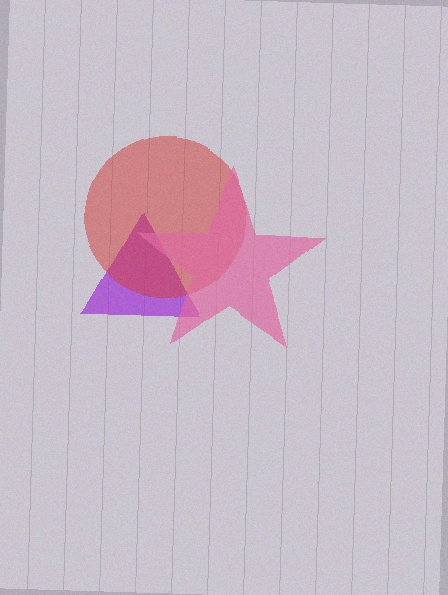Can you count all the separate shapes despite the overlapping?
Yes, there are 3 separate shapes.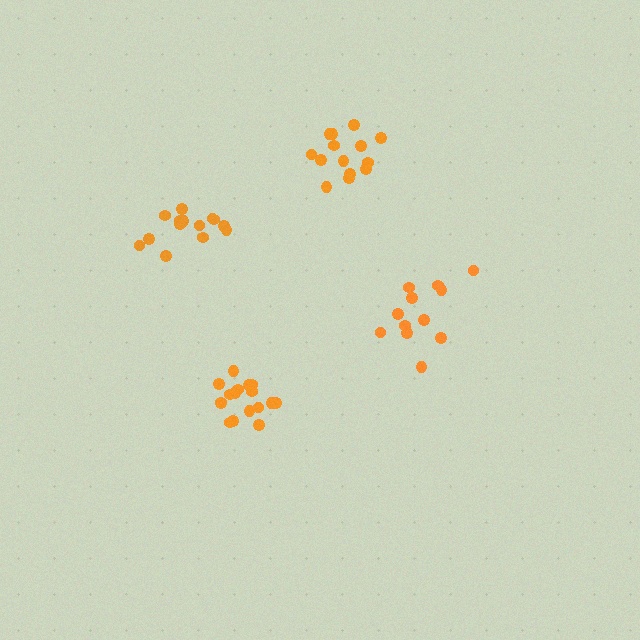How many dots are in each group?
Group 1: 14 dots, Group 2: 14 dots, Group 3: 12 dots, Group 4: 17 dots (57 total).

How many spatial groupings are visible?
There are 4 spatial groupings.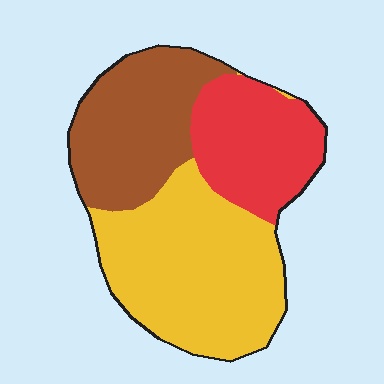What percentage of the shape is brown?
Brown covers 30% of the shape.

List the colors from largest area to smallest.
From largest to smallest: yellow, brown, red.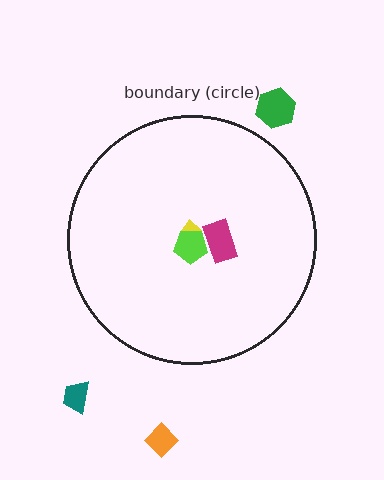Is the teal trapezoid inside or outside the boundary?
Outside.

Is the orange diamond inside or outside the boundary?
Outside.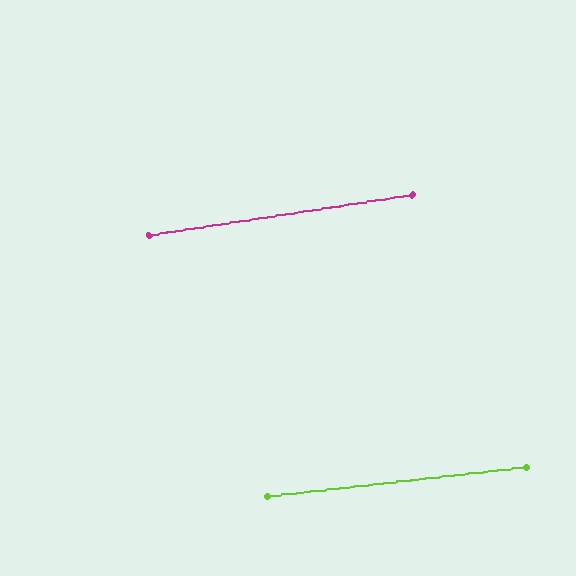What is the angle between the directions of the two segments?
Approximately 2 degrees.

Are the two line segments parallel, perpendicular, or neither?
Parallel — their directions differ by only 2.0°.